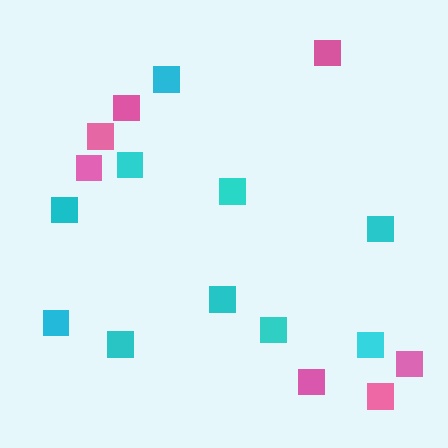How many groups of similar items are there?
There are 2 groups: one group of cyan squares (10) and one group of pink squares (7).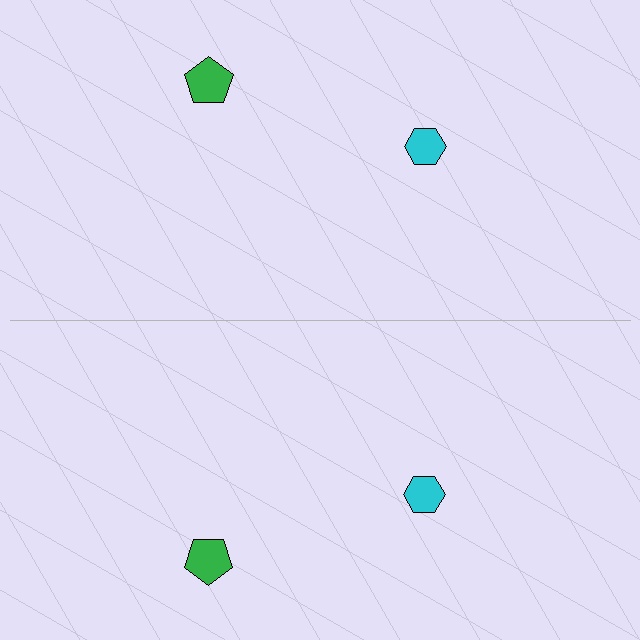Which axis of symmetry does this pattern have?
The pattern has a horizontal axis of symmetry running through the center of the image.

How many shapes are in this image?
There are 4 shapes in this image.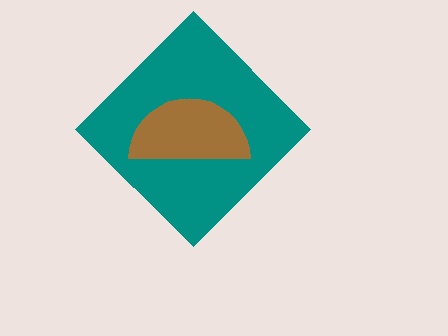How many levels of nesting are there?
2.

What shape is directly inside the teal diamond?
The brown semicircle.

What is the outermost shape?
The teal diamond.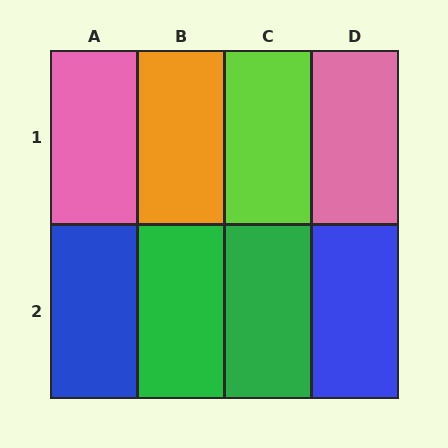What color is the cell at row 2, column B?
Green.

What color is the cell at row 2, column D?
Blue.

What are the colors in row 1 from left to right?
Pink, orange, lime, pink.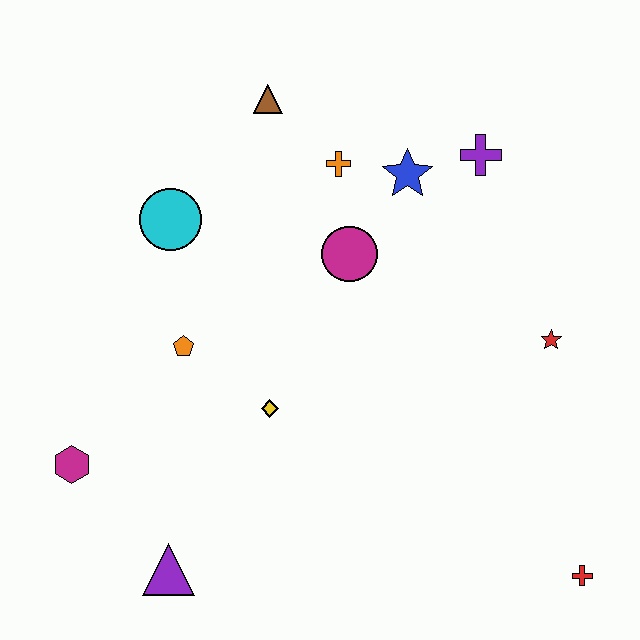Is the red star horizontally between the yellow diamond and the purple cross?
No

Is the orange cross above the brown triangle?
No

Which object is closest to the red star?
The purple cross is closest to the red star.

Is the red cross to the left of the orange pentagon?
No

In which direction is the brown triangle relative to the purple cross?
The brown triangle is to the left of the purple cross.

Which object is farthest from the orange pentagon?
The red cross is farthest from the orange pentagon.